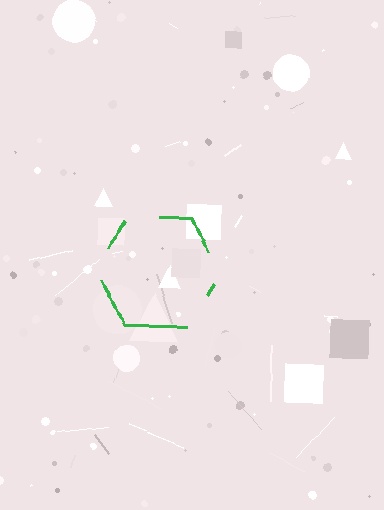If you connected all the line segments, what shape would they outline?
They would outline a hexagon.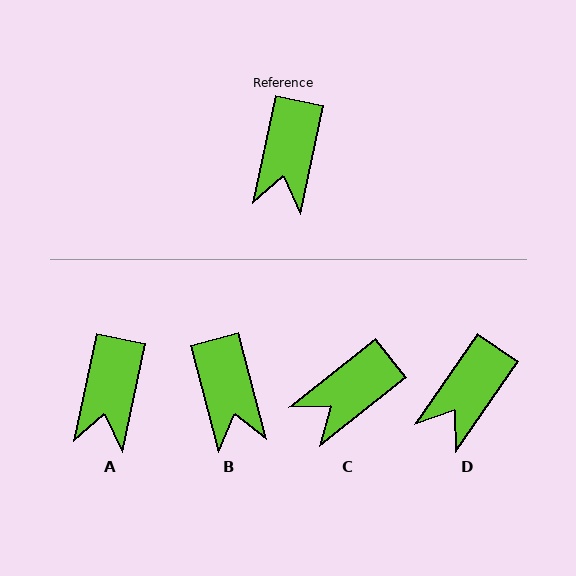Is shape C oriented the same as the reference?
No, it is off by about 39 degrees.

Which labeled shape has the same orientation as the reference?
A.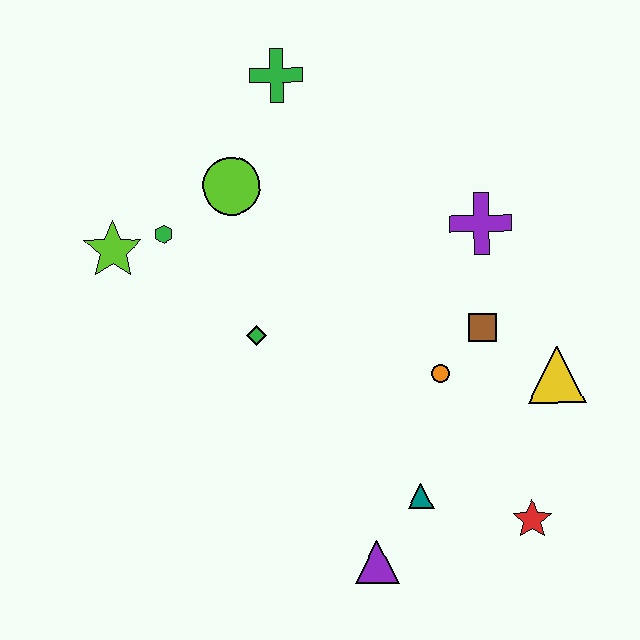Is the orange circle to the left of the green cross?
No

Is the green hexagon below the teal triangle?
No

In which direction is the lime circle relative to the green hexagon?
The lime circle is to the right of the green hexagon.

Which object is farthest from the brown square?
The lime star is farthest from the brown square.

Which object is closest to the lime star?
The green hexagon is closest to the lime star.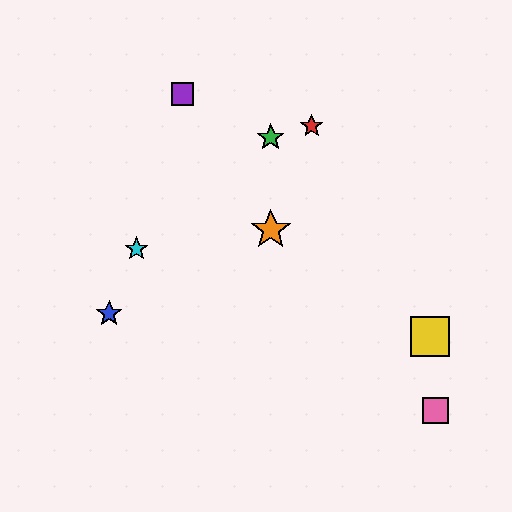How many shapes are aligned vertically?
2 shapes (the green star, the orange star) are aligned vertically.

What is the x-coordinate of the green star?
The green star is at x≈271.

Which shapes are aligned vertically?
The green star, the orange star are aligned vertically.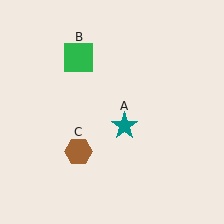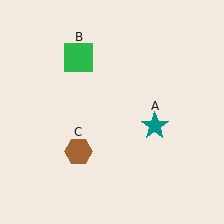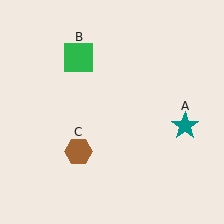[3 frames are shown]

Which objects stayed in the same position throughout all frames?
Green square (object B) and brown hexagon (object C) remained stationary.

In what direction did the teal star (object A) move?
The teal star (object A) moved right.